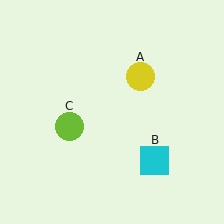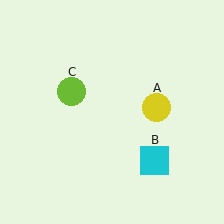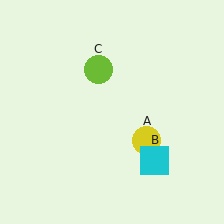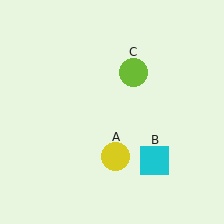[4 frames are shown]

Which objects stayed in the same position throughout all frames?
Cyan square (object B) remained stationary.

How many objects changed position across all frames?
2 objects changed position: yellow circle (object A), lime circle (object C).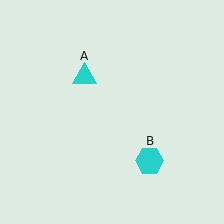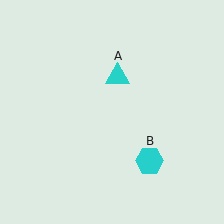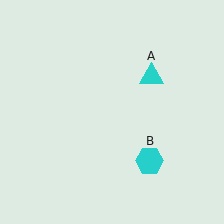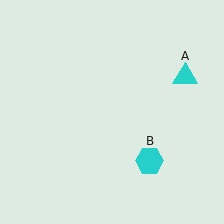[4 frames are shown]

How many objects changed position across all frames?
1 object changed position: cyan triangle (object A).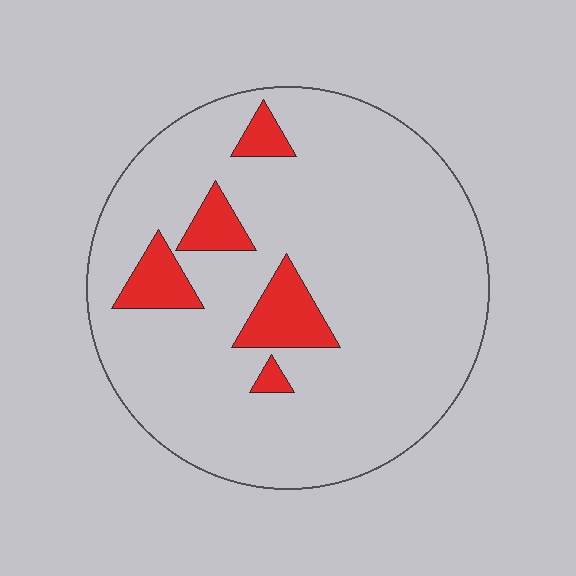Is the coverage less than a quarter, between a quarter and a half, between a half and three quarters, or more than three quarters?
Less than a quarter.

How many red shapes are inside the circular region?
5.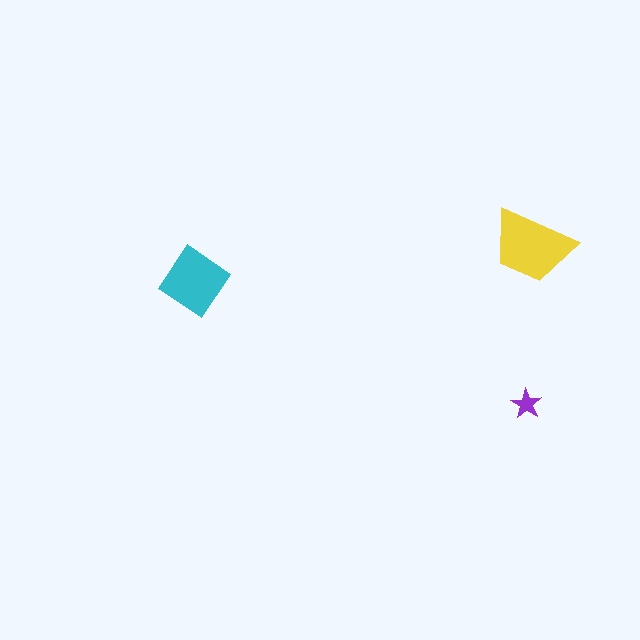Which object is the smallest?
The purple star.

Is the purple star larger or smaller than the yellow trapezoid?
Smaller.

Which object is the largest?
The yellow trapezoid.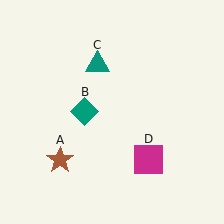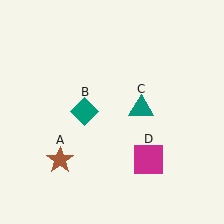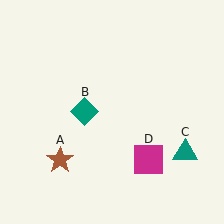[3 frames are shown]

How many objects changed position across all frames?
1 object changed position: teal triangle (object C).